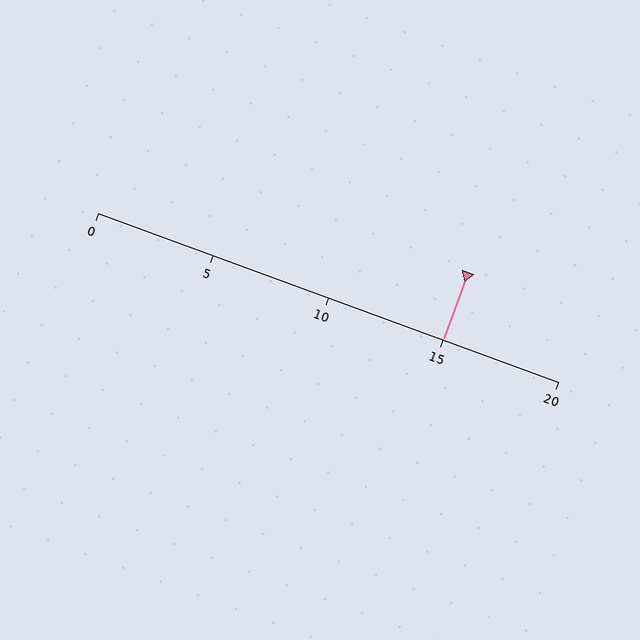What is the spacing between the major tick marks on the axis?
The major ticks are spaced 5 apart.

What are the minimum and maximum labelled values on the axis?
The axis runs from 0 to 20.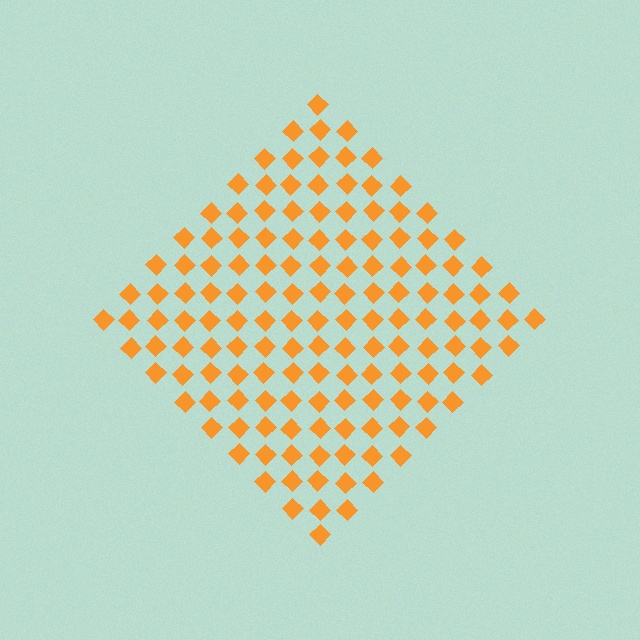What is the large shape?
The large shape is a diamond.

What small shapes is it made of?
It is made of small diamonds.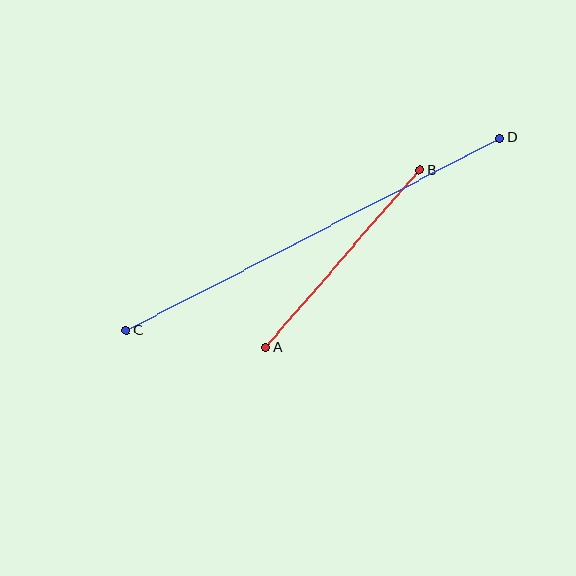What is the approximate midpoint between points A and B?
The midpoint is at approximately (343, 259) pixels.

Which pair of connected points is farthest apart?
Points C and D are farthest apart.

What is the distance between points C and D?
The distance is approximately 420 pixels.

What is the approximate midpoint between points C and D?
The midpoint is at approximately (313, 234) pixels.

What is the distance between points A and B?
The distance is approximately 235 pixels.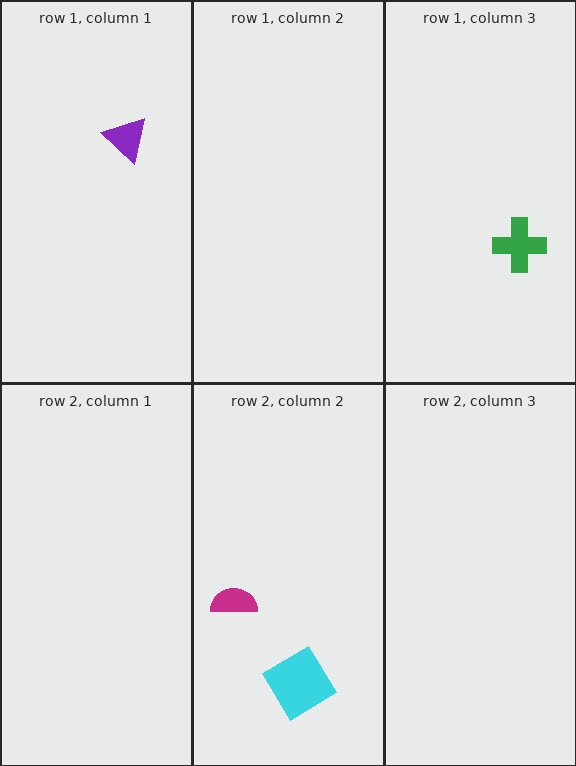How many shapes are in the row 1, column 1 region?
1.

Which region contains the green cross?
The row 1, column 3 region.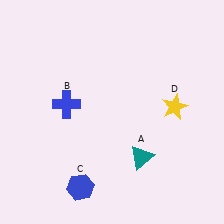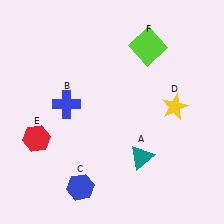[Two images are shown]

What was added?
A red hexagon (E), a lime square (F) were added in Image 2.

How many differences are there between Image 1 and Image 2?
There are 2 differences between the two images.